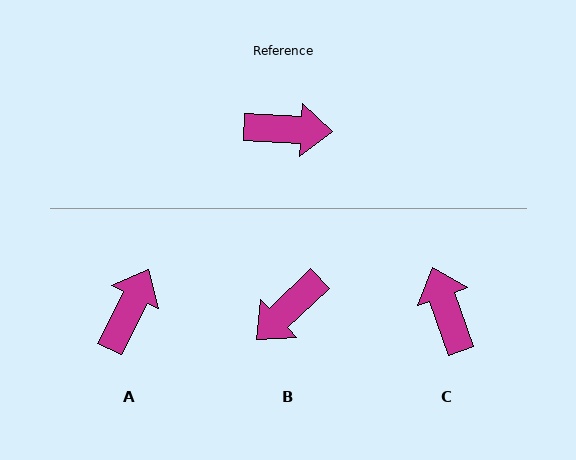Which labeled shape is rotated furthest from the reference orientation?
B, about 133 degrees away.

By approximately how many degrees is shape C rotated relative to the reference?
Approximately 112 degrees counter-clockwise.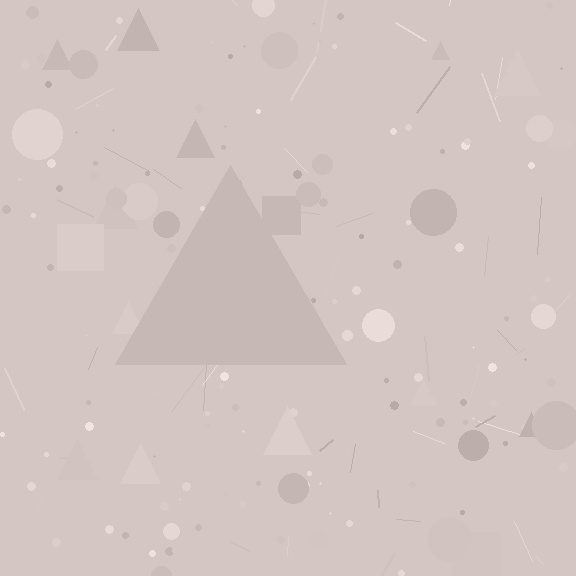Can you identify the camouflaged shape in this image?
The camouflaged shape is a triangle.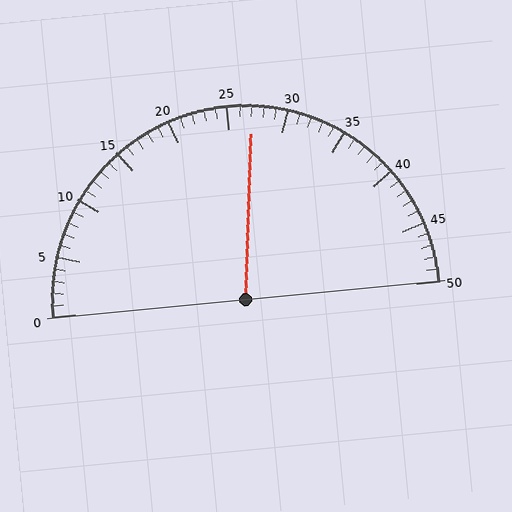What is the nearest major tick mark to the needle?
The nearest major tick mark is 25.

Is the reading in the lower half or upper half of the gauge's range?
The reading is in the upper half of the range (0 to 50).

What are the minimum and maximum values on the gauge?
The gauge ranges from 0 to 50.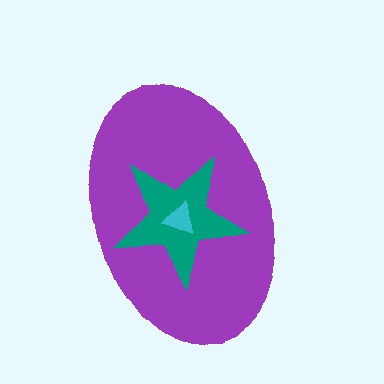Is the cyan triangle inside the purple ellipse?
Yes.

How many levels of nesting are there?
3.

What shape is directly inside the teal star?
The cyan triangle.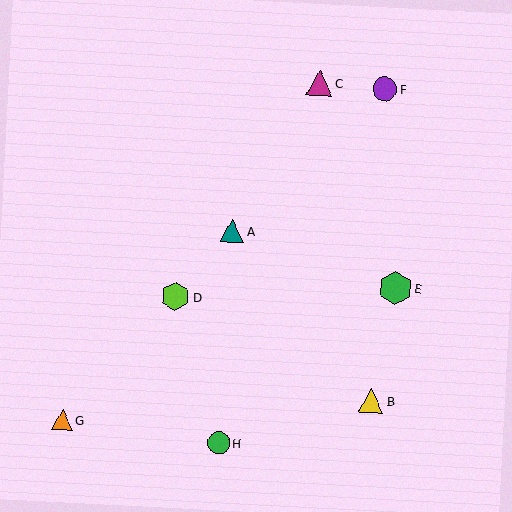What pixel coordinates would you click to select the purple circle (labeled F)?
Click at (385, 89) to select the purple circle F.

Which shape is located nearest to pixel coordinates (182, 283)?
The lime hexagon (labeled D) at (175, 296) is nearest to that location.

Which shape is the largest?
The green hexagon (labeled E) is the largest.